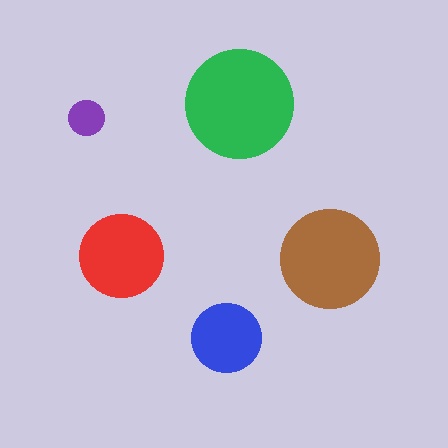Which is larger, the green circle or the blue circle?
The green one.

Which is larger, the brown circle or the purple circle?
The brown one.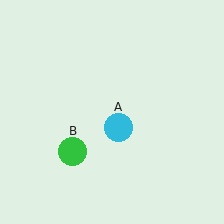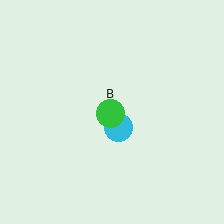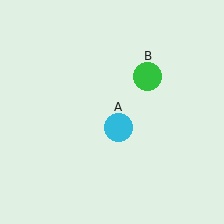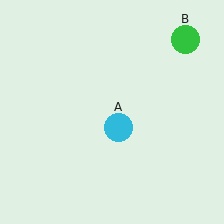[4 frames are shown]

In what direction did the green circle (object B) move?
The green circle (object B) moved up and to the right.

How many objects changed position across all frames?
1 object changed position: green circle (object B).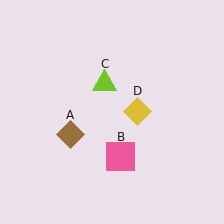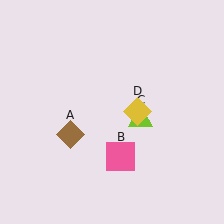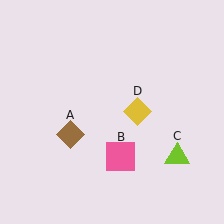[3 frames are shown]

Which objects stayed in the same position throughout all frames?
Brown diamond (object A) and pink square (object B) and yellow diamond (object D) remained stationary.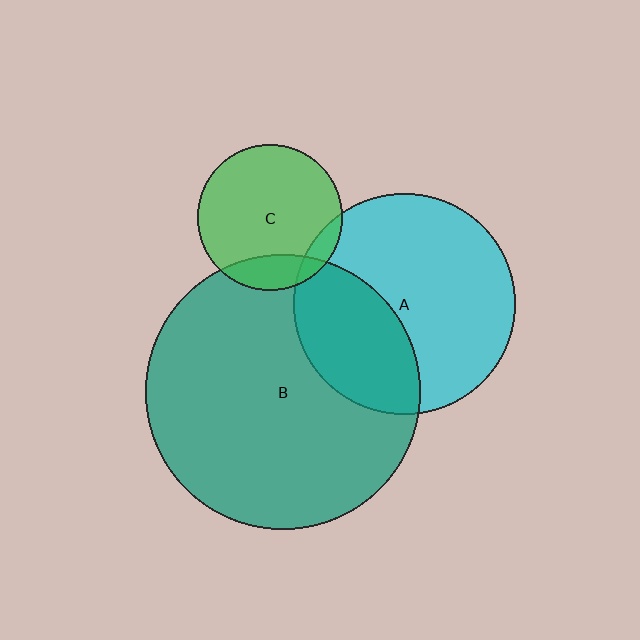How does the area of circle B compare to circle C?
Approximately 3.6 times.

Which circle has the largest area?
Circle B (teal).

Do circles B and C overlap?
Yes.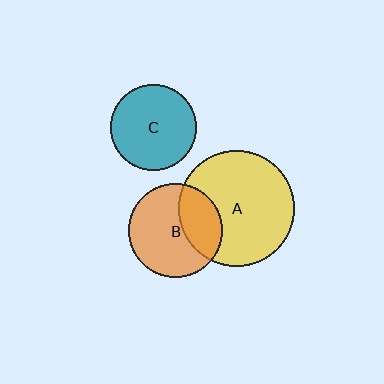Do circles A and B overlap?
Yes.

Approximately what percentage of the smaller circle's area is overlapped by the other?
Approximately 35%.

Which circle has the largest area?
Circle A (yellow).